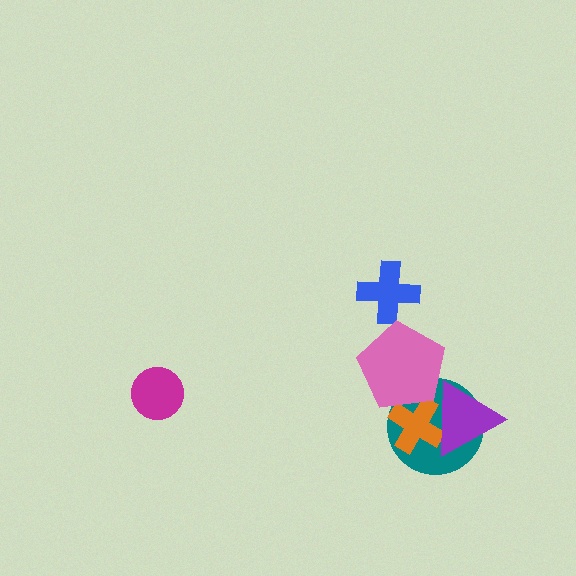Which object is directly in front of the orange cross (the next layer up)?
The purple triangle is directly in front of the orange cross.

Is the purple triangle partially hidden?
Yes, it is partially covered by another shape.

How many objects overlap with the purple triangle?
3 objects overlap with the purple triangle.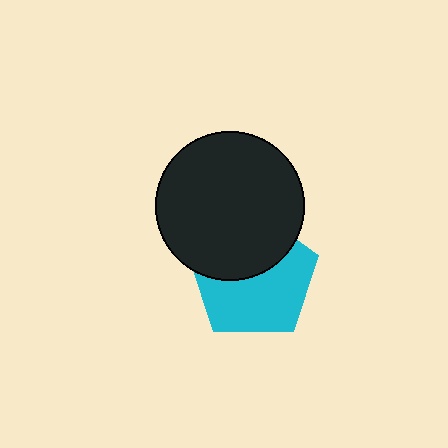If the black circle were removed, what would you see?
You would see the complete cyan pentagon.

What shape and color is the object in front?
The object in front is a black circle.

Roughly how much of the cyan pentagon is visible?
About half of it is visible (roughly 58%).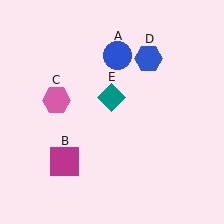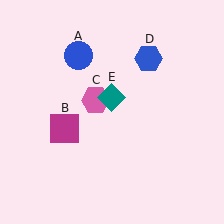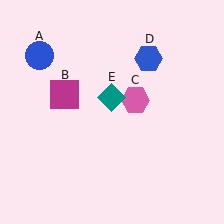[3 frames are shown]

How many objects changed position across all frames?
3 objects changed position: blue circle (object A), magenta square (object B), pink hexagon (object C).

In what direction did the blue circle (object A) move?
The blue circle (object A) moved left.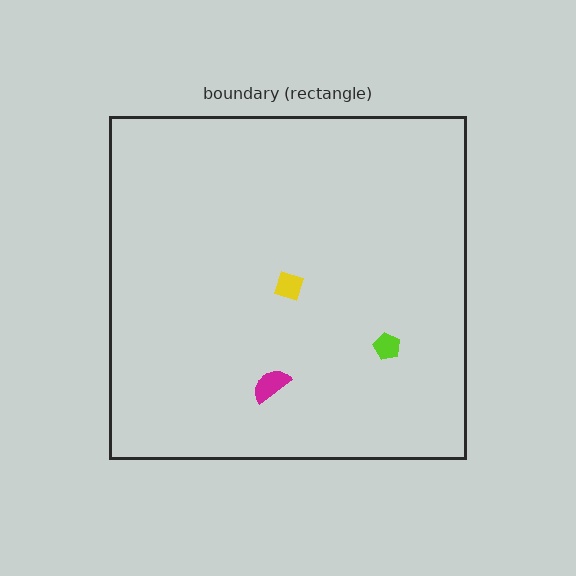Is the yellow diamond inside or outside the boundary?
Inside.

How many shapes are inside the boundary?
3 inside, 0 outside.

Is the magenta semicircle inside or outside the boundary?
Inside.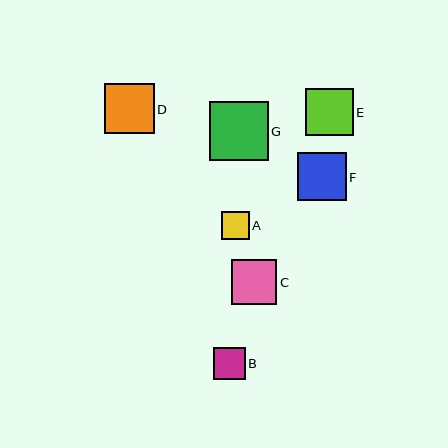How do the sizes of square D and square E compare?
Square D and square E are approximately the same size.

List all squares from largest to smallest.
From largest to smallest: G, D, F, E, C, B, A.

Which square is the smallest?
Square A is the smallest with a size of approximately 28 pixels.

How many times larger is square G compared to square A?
Square G is approximately 2.1 times the size of square A.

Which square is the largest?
Square G is the largest with a size of approximately 59 pixels.